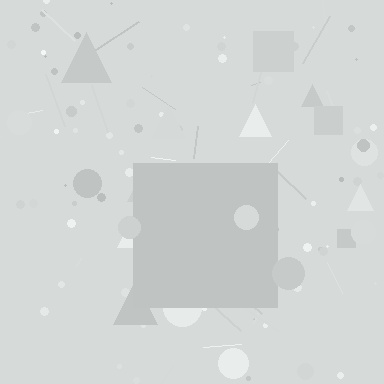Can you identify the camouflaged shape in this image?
The camouflaged shape is a square.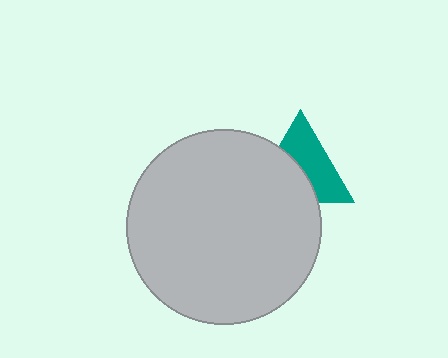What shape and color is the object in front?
The object in front is a light gray circle.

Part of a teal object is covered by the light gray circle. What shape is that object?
It is a triangle.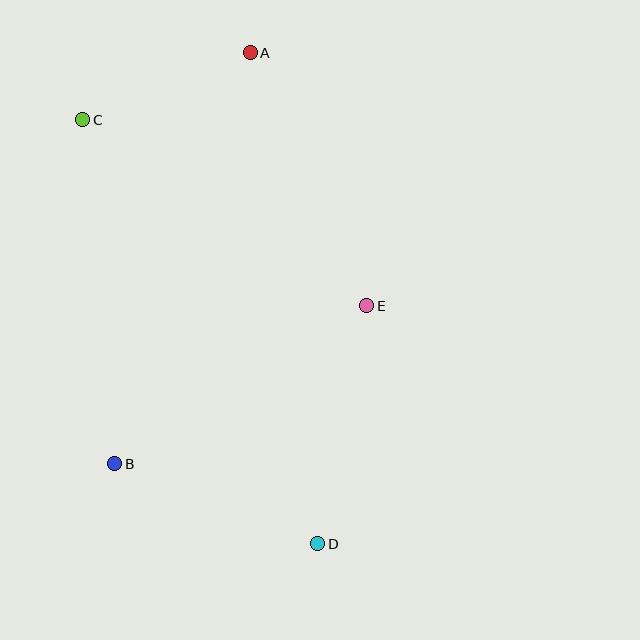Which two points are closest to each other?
Points A and C are closest to each other.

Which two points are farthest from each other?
Points A and D are farthest from each other.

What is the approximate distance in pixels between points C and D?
The distance between C and D is approximately 485 pixels.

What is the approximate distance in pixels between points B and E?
The distance between B and E is approximately 298 pixels.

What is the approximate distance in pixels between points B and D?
The distance between B and D is approximately 218 pixels.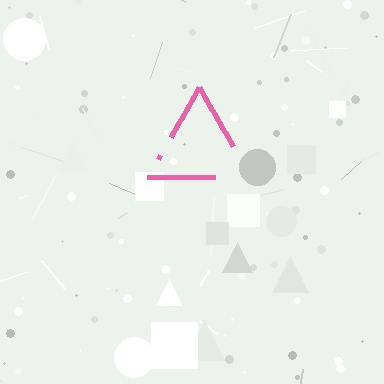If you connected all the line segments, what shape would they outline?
They would outline a triangle.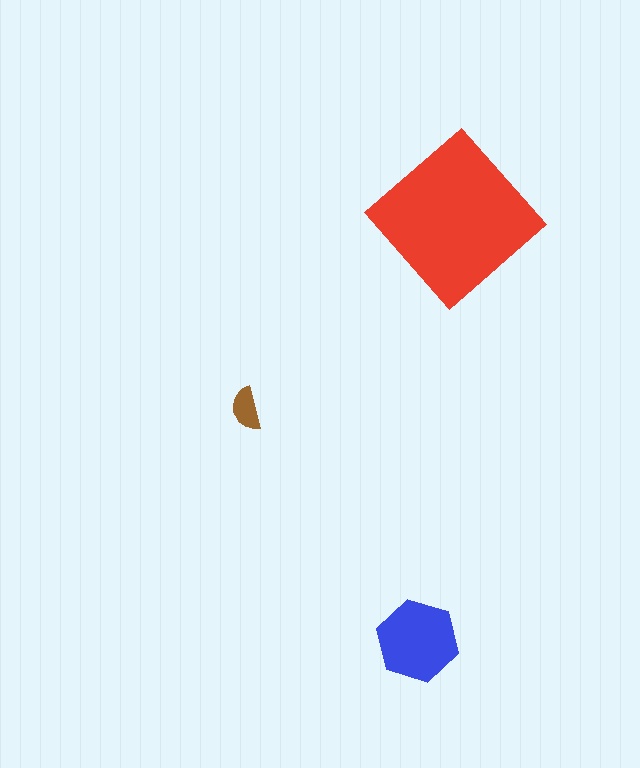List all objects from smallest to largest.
The brown semicircle, the blue hexagon, the red diamond.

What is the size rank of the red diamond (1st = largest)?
1st.